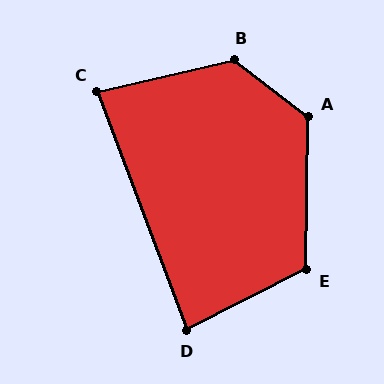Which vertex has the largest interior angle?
B, at approximately 130 degrees.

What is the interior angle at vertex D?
Approximately 84 degrees (acute).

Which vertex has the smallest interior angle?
C, at approximately 82 degrees.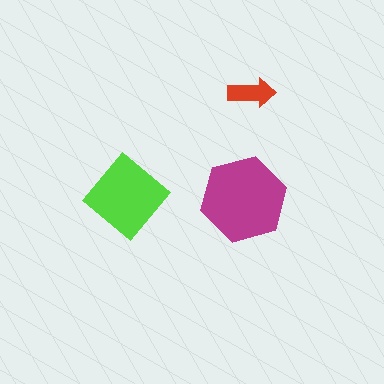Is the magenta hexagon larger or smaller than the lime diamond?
Larger.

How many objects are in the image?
There are 3 objects in the image.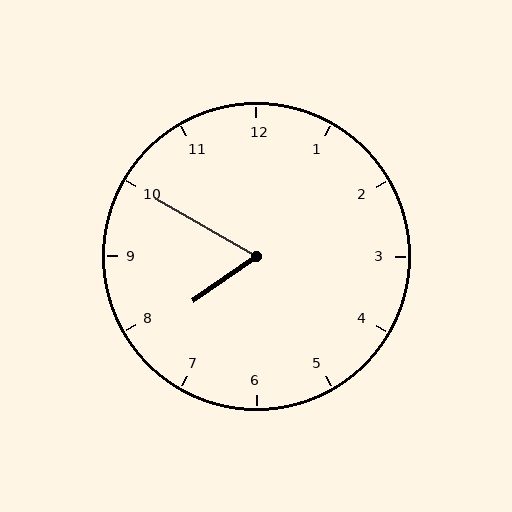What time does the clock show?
7:50.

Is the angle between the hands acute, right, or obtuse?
It is acute.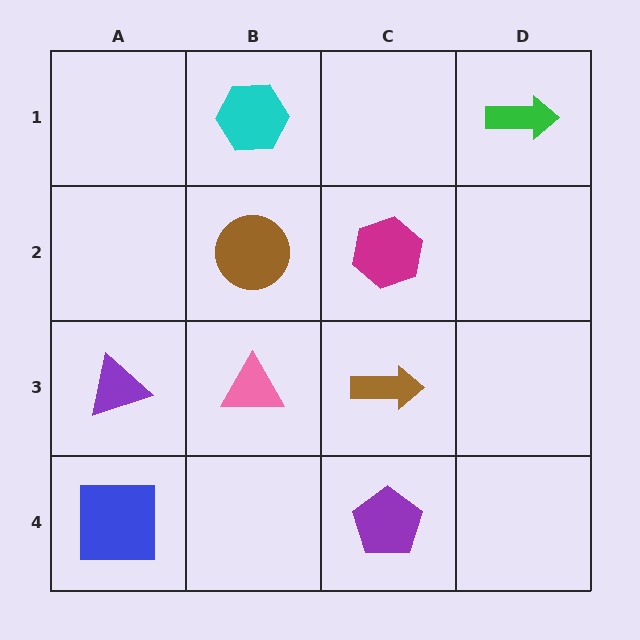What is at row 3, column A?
A purple triangle.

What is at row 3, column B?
A pink triangle.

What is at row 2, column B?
A brown circle.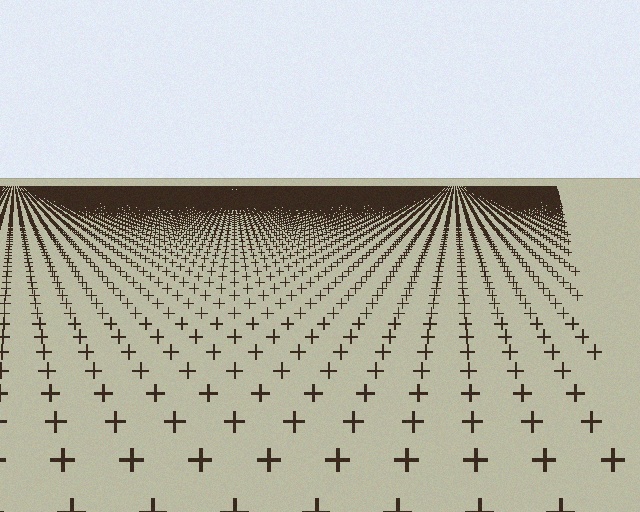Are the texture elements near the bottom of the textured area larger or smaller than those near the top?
Larger. Near the bottom, elements are closer to the viewer and appear at a bigger on-screen size.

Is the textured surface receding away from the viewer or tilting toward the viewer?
The surface is receding away from the viewer. Texture elements get smaller and denser toward the top.